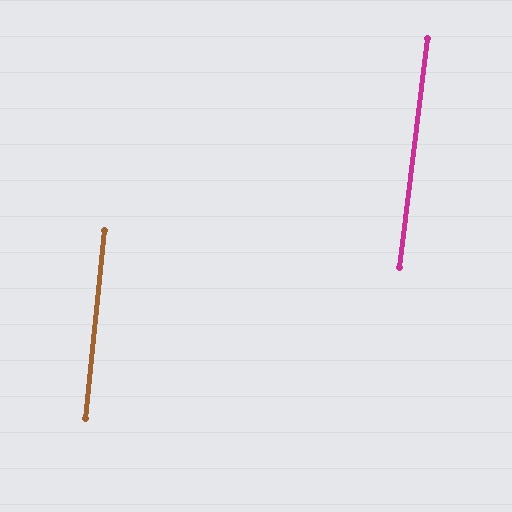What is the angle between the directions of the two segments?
Approximately 1 degree.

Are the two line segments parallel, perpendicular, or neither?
Parallel — their directions differ by only 1.3°.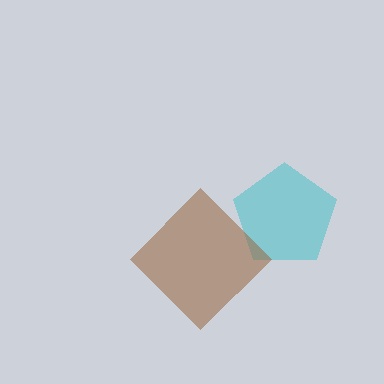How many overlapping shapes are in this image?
There are 2 overlapping shapes in the image.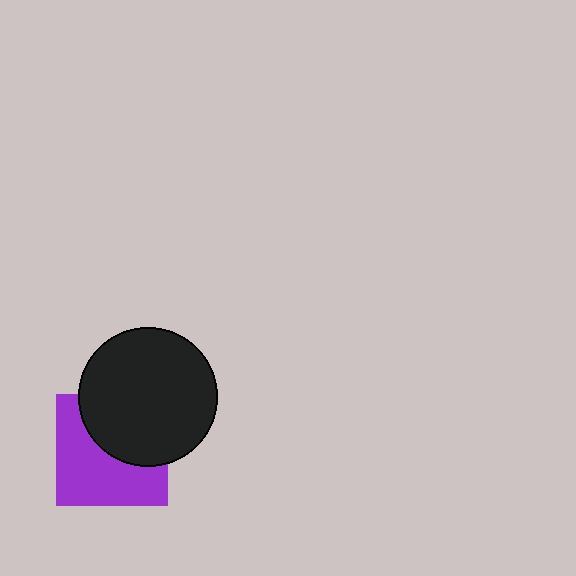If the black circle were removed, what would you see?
You would see the complete purple square.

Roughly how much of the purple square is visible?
About half of it is visible (roughly 56%).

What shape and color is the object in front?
The object in front is a black circle.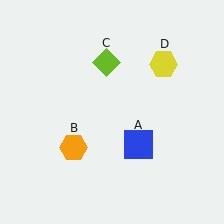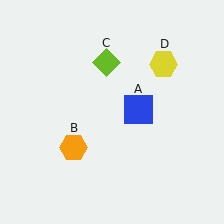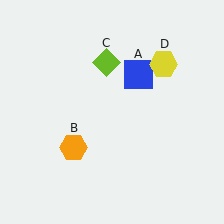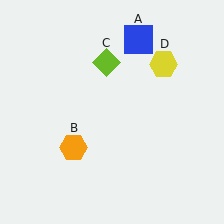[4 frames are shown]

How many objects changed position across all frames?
1 object changed position: blue square (object A).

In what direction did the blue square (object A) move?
The blue square (object A) moved up.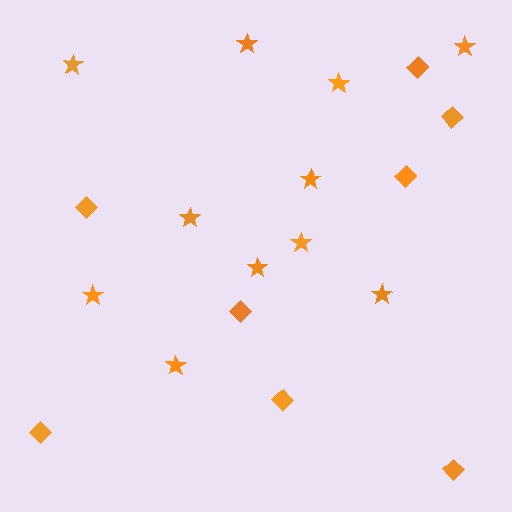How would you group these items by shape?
There are 2 groups: one group of stars (11) and one group of diamonds (8).